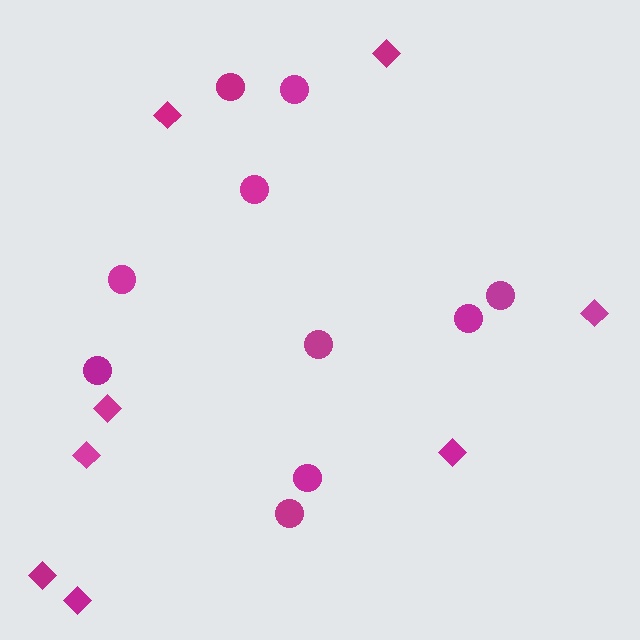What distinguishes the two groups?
There are 2 groups: one group of diamonds (8) and one group of circles (10).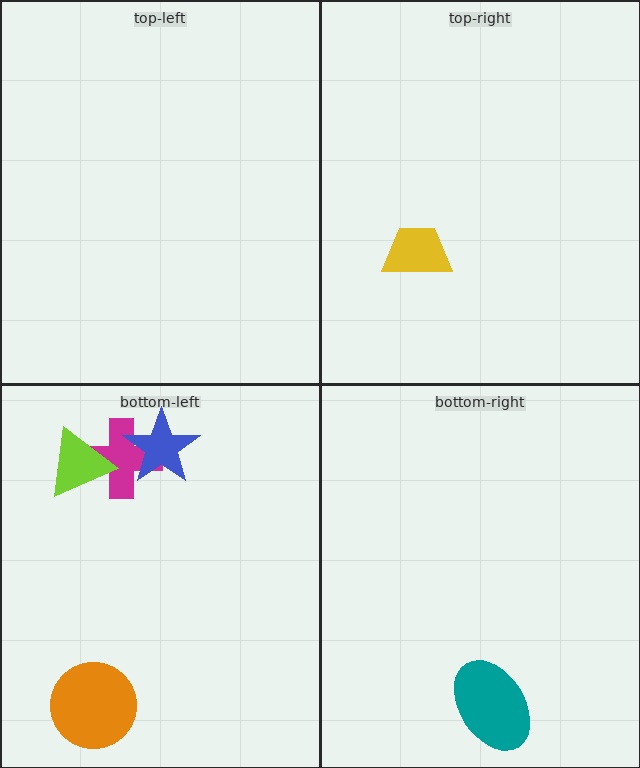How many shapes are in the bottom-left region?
4.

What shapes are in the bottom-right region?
The teal ellipse.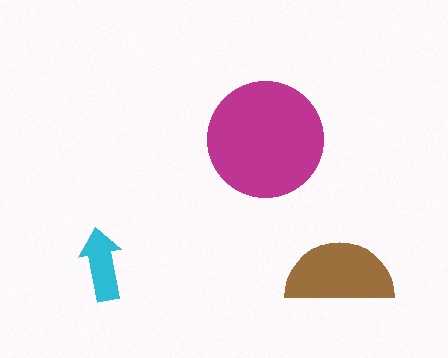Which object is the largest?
The magenta circle.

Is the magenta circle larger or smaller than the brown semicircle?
Larger.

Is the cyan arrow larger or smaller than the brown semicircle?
Smaller.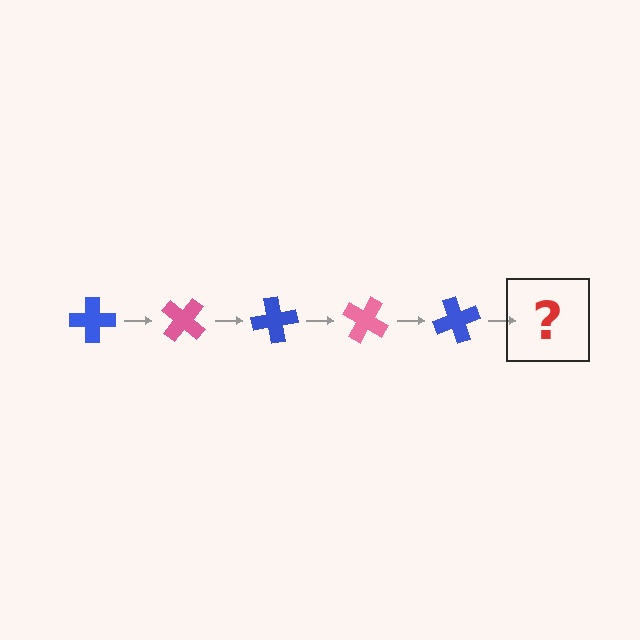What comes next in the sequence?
The next element should be a pink cross, rotated 200 degrees from the start.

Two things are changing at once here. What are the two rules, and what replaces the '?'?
The two rules are that it rotates 40 degrees each step and the color cycles through blue and pink. The '?' should be a pink cross, rotated 200 degrees from the start.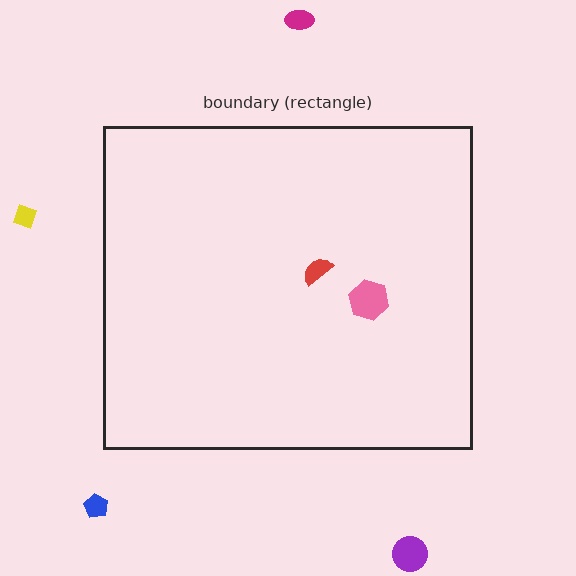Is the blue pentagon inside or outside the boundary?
Outside.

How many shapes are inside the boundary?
2 inside, 4 outside.